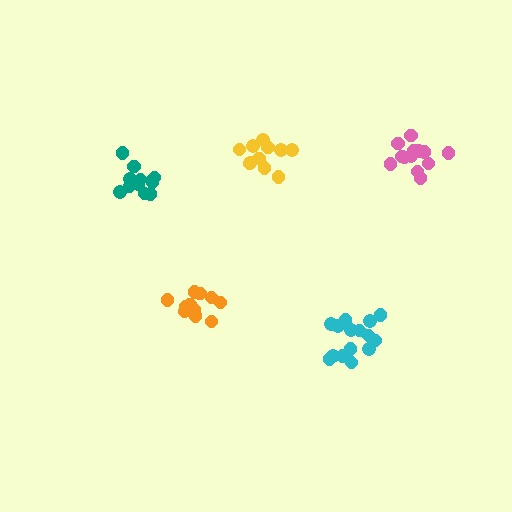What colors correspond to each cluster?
The clusters are colored: orange, yellow, pink, cyan, teal.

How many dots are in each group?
Group 1: 12 dots, Group 2: 11 dots, Group 3: 13 dots, Group 4: 15 dots, Group 5: 13 dots (64 total).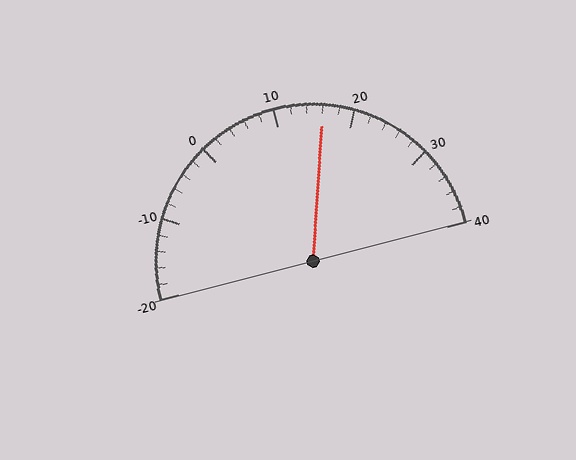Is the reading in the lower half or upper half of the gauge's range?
The reading is in the upper half of the range (-20 to 40).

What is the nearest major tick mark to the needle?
The nearest major tick mark is 20.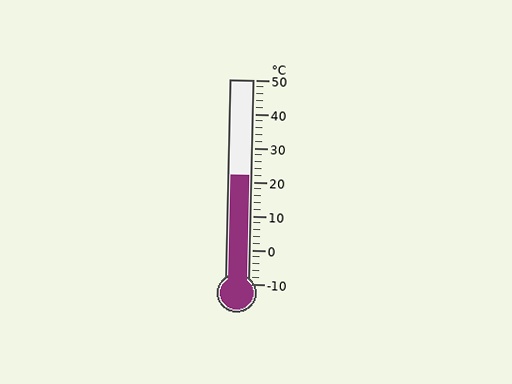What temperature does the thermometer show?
The thermometer shows approximately 22°C.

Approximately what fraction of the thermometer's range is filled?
The thermometer is filled to approximately 55% of its range.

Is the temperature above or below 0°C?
The temperature is above 0°C.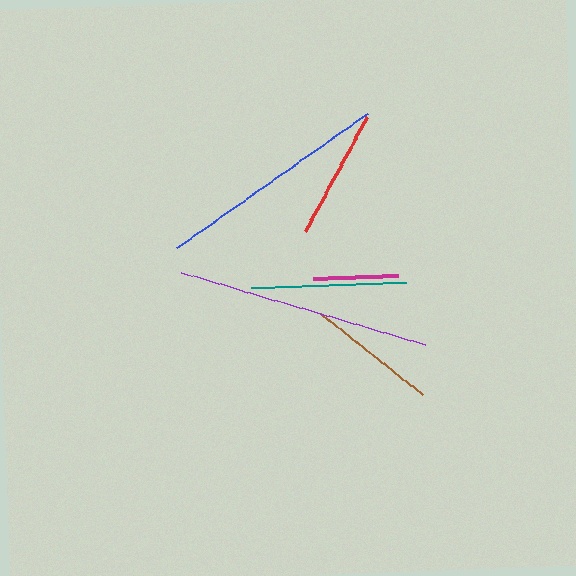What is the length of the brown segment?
The brown segment is approximately 130 pixels long.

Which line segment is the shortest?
The magenta line is the shortest at approximately 85 pixels.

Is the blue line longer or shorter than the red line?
The blue line is longer than the red line.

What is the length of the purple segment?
The purple segment is approximately 254 pixels long.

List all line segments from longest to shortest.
From longest to shortest: purple, blue, teal, red, brown, magenta.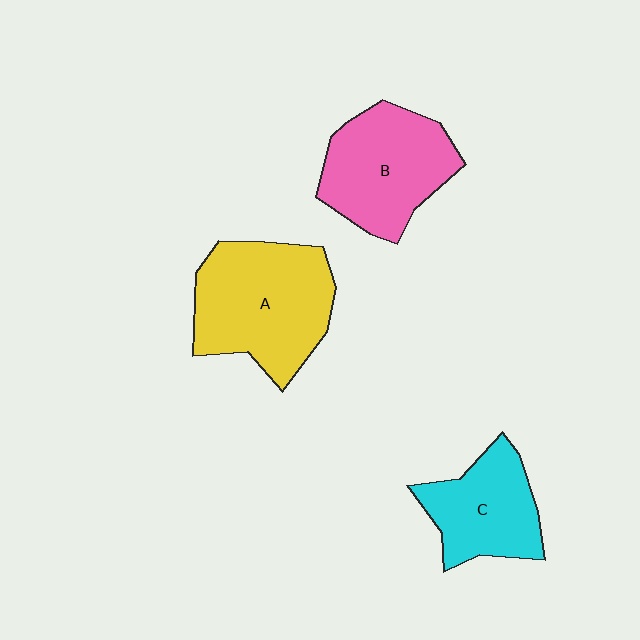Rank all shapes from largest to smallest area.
From largest to smallest: A (yellow), B (pink), C (cyan).